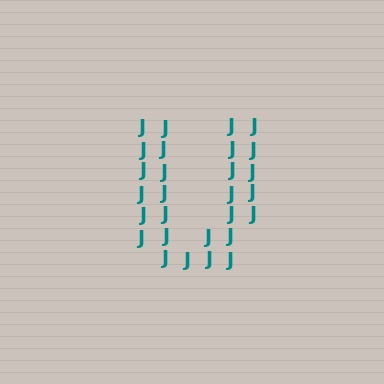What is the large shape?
The large shape is the letter U.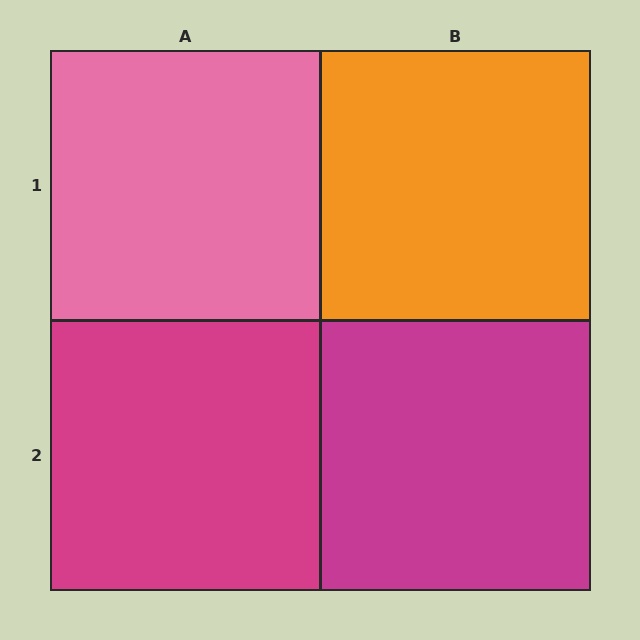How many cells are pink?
1 cell is pink.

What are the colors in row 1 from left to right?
Pink, orange.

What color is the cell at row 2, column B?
Magenta.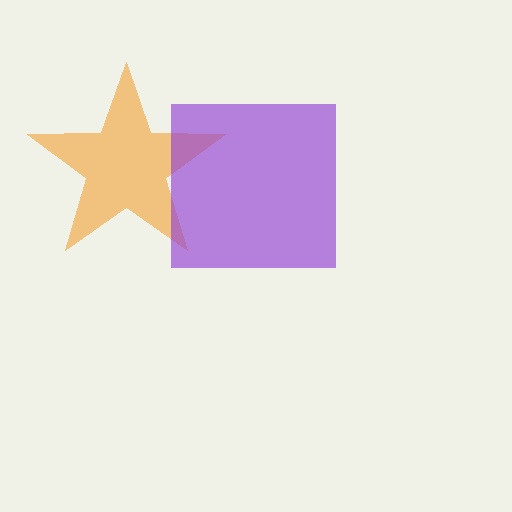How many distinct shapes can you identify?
There are 2 distinct shapes: an orange star, a purple square.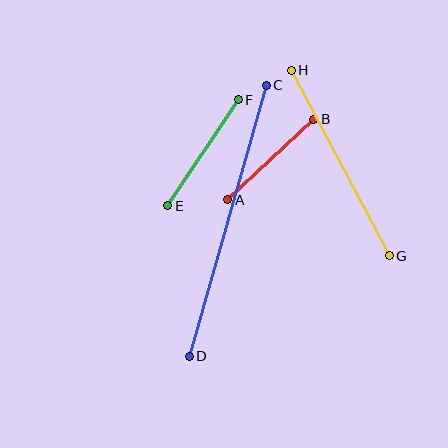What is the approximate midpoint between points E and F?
The midpoint is at approximately (203, 153) pixels.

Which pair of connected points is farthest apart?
Points C and D are farthest apart.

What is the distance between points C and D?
The distance is approximately 282 pixels.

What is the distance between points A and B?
The distance is approximately 118 pixels.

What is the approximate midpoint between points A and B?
The midpoint is at approximately (271, 159) pixels.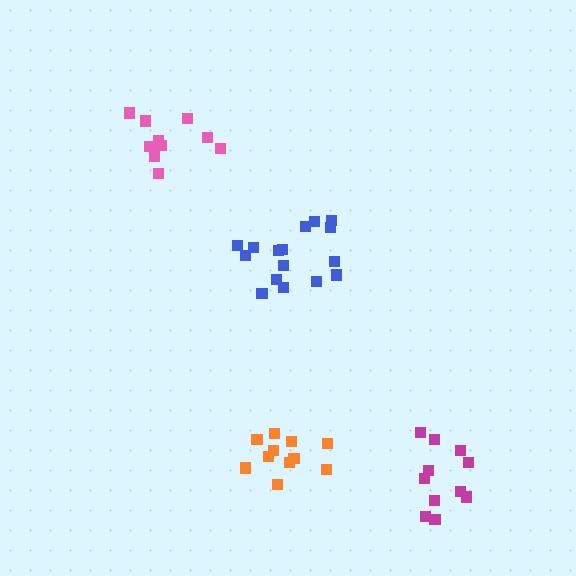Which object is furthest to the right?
The magenta cluster is rightmost.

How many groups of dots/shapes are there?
There are 4 groups.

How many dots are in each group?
Group 1: 10 dots, Group 2: 16 dots, Group 3: 11 dots, Group 4: 11 dots (48 total).